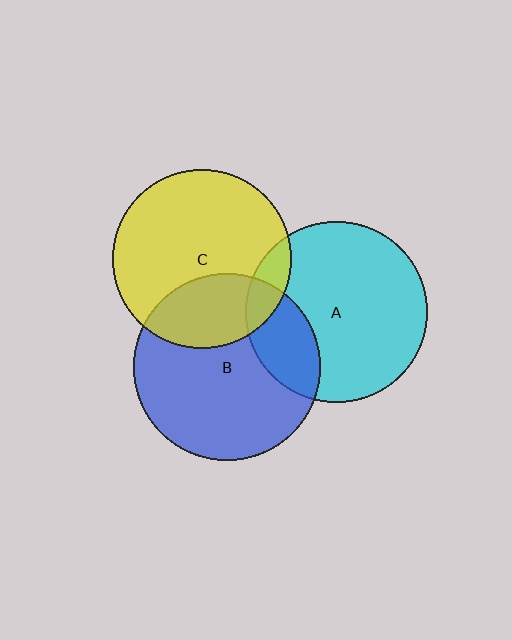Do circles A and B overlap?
Yes.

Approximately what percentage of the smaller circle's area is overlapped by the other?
Approximately 25%.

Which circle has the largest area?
Circle B (blue).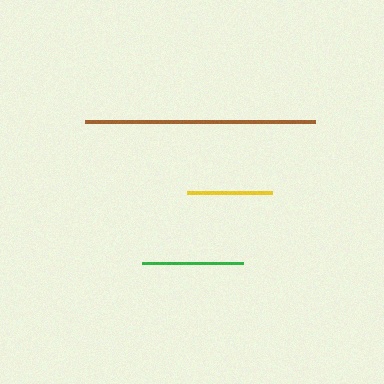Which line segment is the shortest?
The yellow line is the shortest at approximately 86 pixels.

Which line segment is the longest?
The brown line is the longest at approximately 230 pixels.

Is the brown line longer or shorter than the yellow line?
The brown line is longer than the yellow line.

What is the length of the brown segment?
The brown segment is approximately 230 pixels long.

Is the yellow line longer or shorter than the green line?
The green line is longer than the yellow line.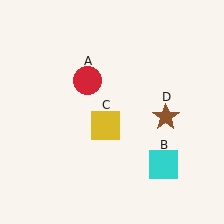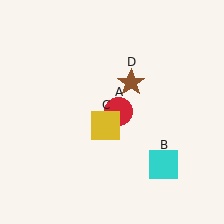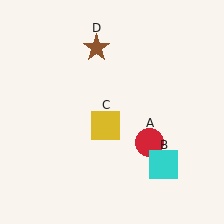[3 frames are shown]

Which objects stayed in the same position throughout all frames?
Cyan square (object B) and yellow square (object C) remained stationary.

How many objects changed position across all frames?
2 objects changed position: red circle (object A), brown star (object D).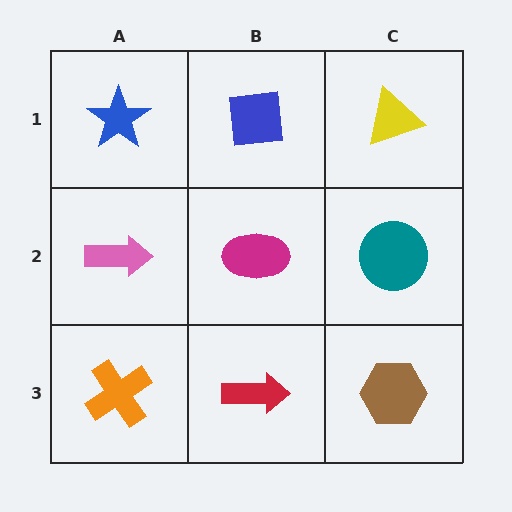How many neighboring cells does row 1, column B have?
3.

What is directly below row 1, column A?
A pink arrow.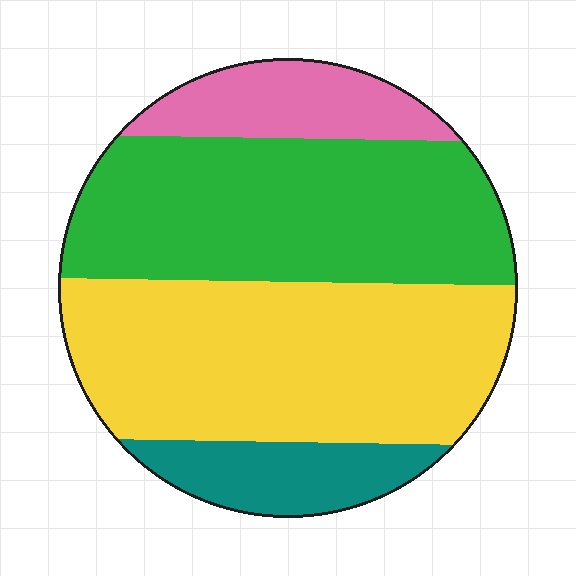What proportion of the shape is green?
Green takes up between a quarter and a half of the shape.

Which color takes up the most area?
Yellow, at roughly 40%.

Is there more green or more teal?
Green.